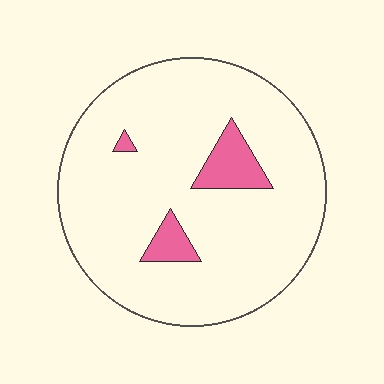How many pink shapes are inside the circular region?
3.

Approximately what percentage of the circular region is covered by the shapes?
Approximately 10%.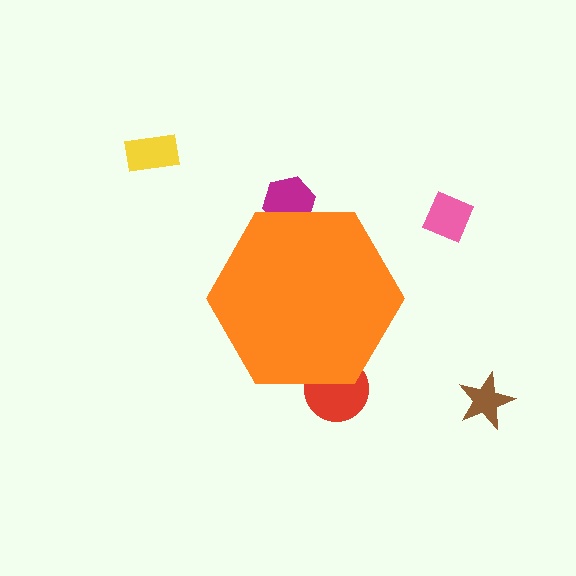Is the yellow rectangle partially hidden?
No, the yellow rectangle is fully visible.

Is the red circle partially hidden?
Yes, the red circle is partially hidden behind the orange hexagon.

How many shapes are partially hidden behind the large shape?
2 shapes are partially hidden.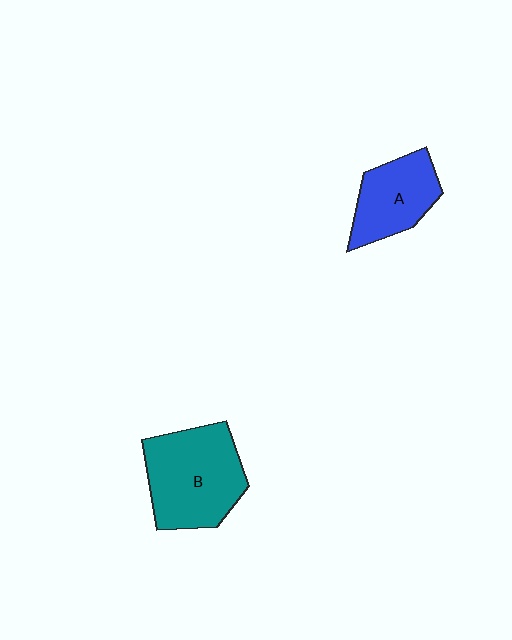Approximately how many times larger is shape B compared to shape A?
Approximately 1.5 times.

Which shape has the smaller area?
Shape A (blue).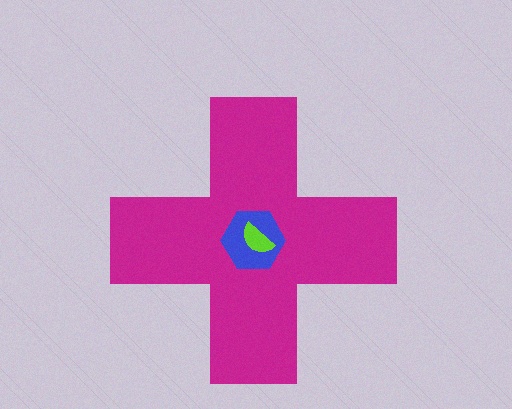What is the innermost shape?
The lime semicircle.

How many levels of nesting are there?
3.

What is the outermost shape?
The magenta cross.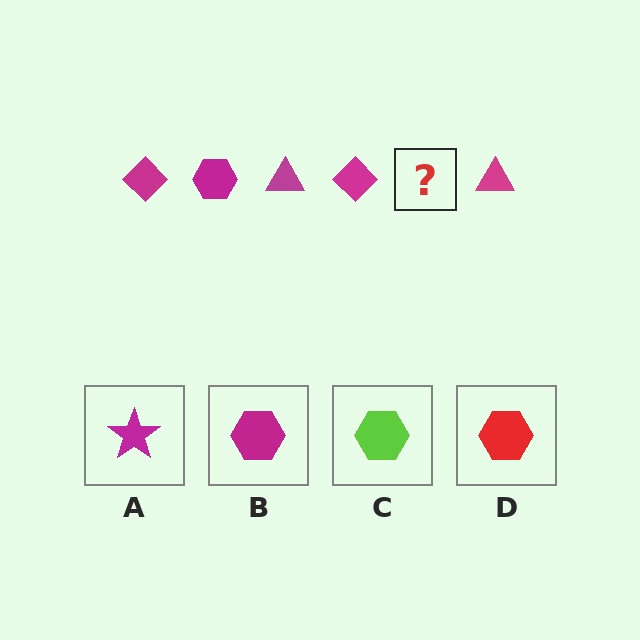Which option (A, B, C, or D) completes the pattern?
B.